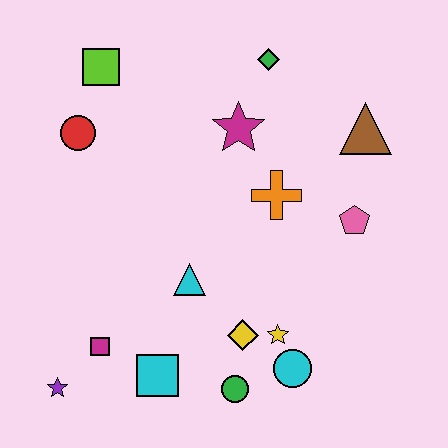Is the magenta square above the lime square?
No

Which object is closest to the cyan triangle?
The yellow diamond is closest to the cyan triangle.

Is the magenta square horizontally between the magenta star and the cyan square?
No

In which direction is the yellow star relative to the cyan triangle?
The yellow star is to the right of the cyan triangle.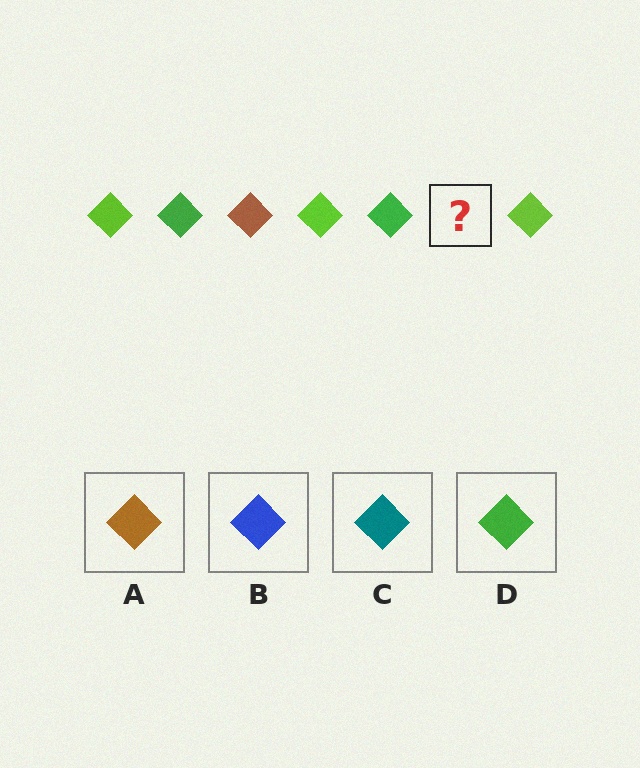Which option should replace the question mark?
Option A.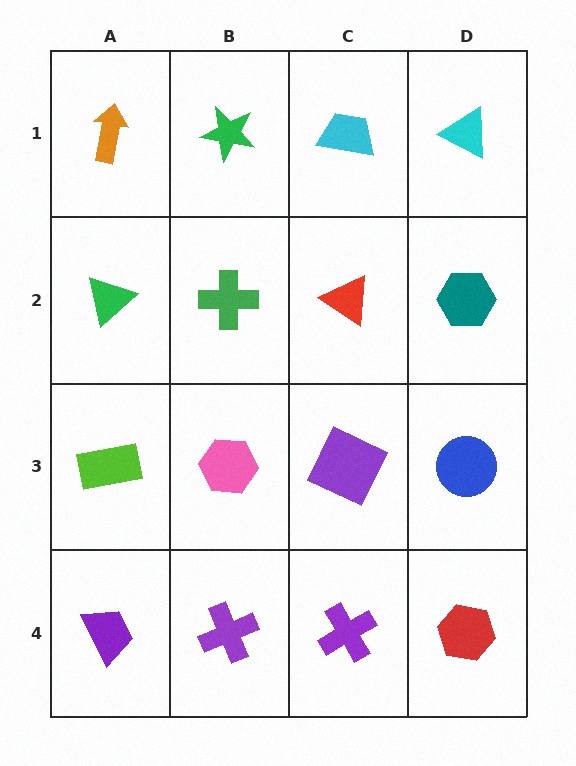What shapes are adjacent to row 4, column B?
A pink hexagon (row 3, column B), a purple trapezoid (row 4, column A), a purple cross (row 4, column C).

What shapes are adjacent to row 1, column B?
A green cross (row 2, column B), an orange arrow (row 1, column A), a cyan trapezoid (row 1, column C).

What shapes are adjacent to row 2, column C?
A cyan trapezoid (row 1, column C), a purple square (row 3, column C), a green cross (row 2, column B), a teal hexagon (row 2, column D).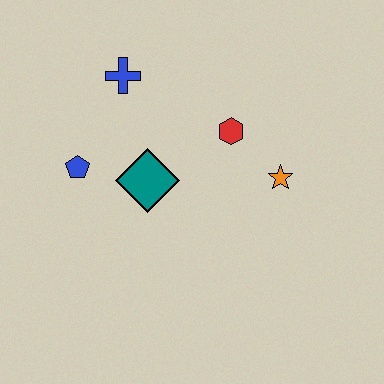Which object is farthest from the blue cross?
The orange star is farthest from the blue cross.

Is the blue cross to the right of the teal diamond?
No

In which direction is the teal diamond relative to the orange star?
The teal diamond is to the left of the orange star.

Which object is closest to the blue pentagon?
The teal diamond is closest to the blue pentagon.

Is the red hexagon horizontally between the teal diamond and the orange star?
Yes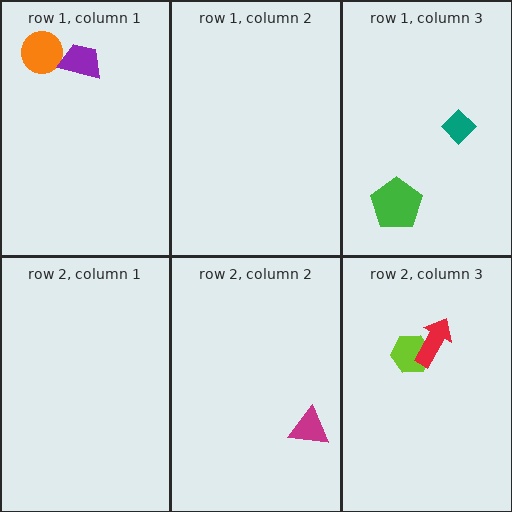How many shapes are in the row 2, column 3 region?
2.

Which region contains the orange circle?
The row 1, column 1 region.